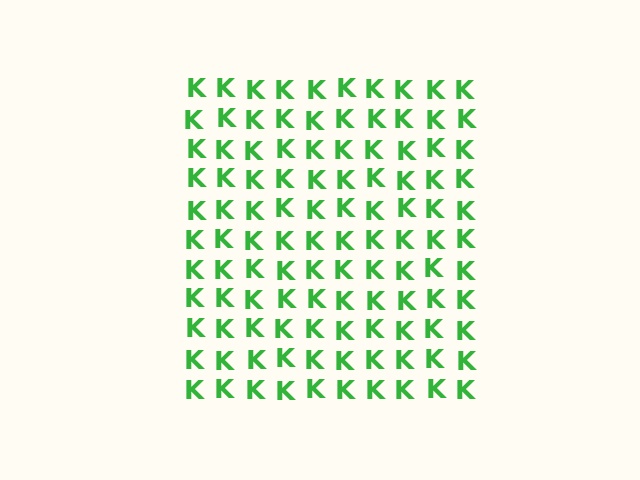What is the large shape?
The large shape is a square.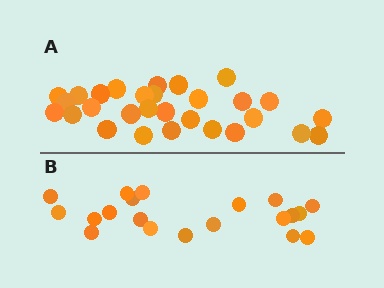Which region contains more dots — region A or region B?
Region A (the top region) has more dots.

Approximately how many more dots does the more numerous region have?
Region A has roughly 8 or so more dots than region B.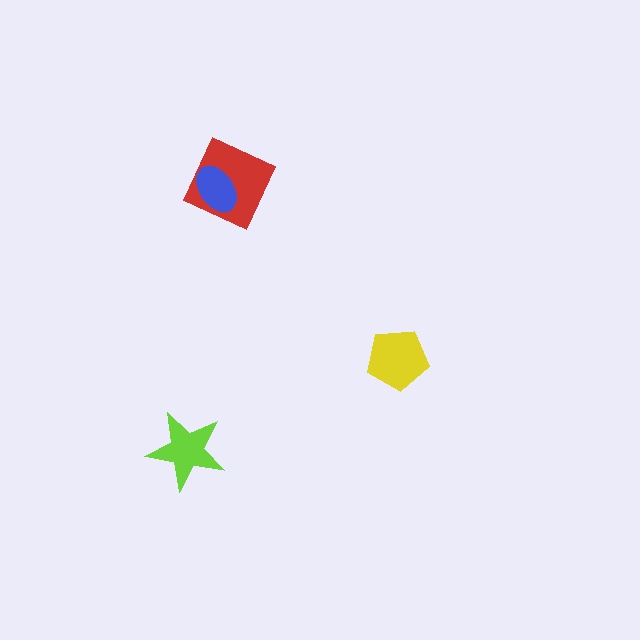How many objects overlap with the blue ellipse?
1 object overlaps with the blue ellipse.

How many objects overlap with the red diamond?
1 object overlaps with the red diamond.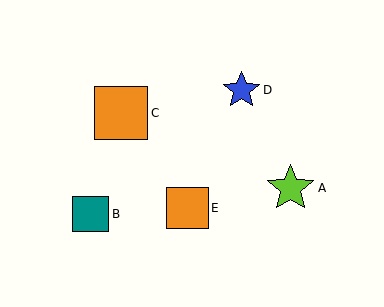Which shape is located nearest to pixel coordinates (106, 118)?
The orange square (labeled C) at (121, 113) is nearest to that location.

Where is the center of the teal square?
The center of the teal square is at (91, 214).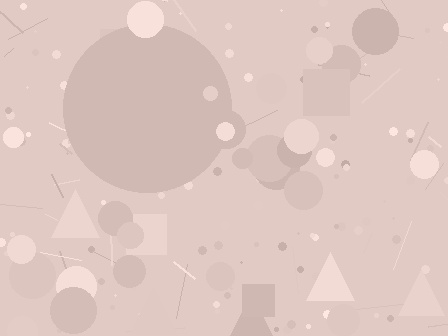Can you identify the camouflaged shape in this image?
The camouflaged shape is a circle.